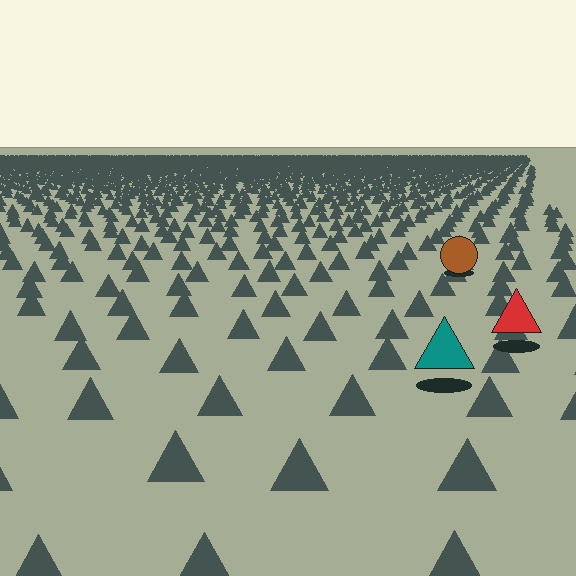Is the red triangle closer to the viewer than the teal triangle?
No. The teal triangle is closer — you can tell from the texture gradient: the ground texture is coarser near it.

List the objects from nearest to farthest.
From nearest to farthest: the teal triangle, the red triangle, the brown circle.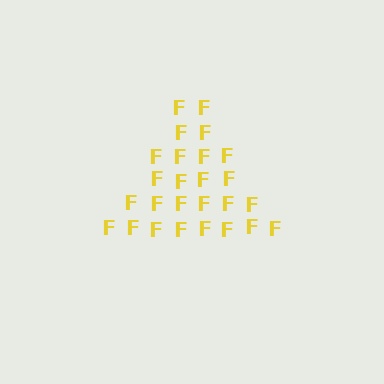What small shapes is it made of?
It is made of small letter F's.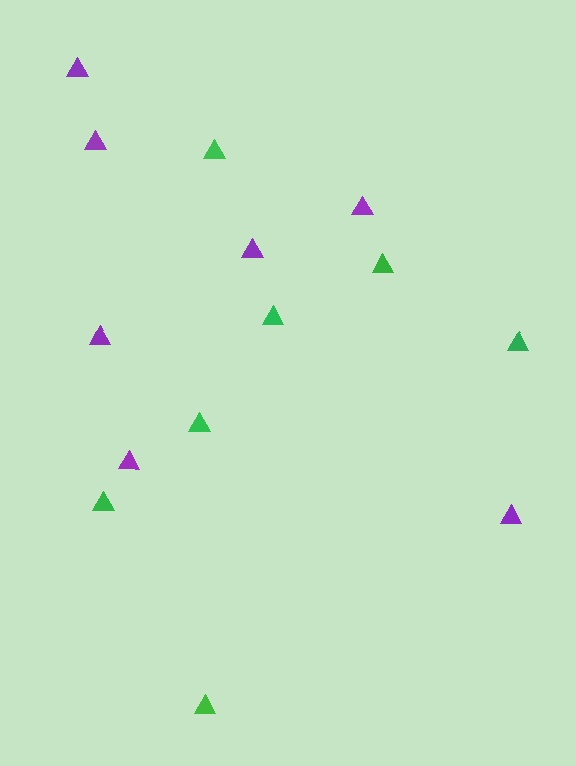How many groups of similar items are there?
There are 2 groups: one group of green triangles (7) and one group of purple triangles (7).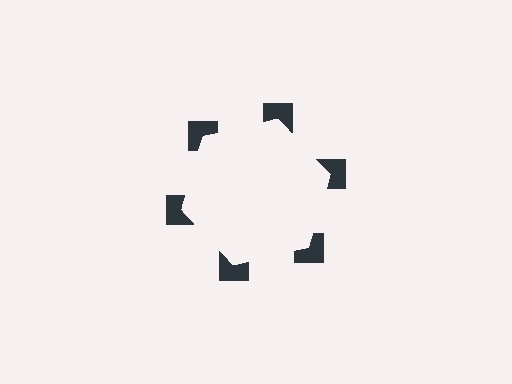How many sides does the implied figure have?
6 sides.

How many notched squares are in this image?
There are 6 — one at each vertex of the illusory hexagon.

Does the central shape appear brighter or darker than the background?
It typically appears slightly brighter than the background, even though no actual brightness change is drawn.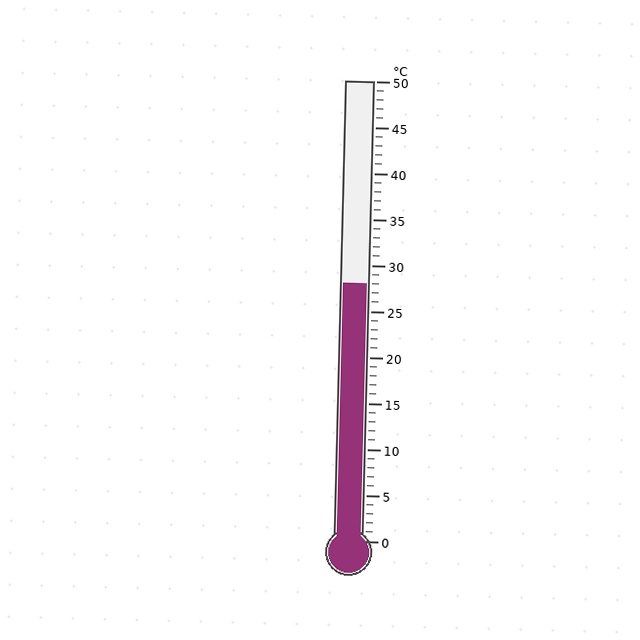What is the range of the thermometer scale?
The thermometer scale ranges from 0°C to 50°C.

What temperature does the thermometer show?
The thermometer shows approximately 28°C.